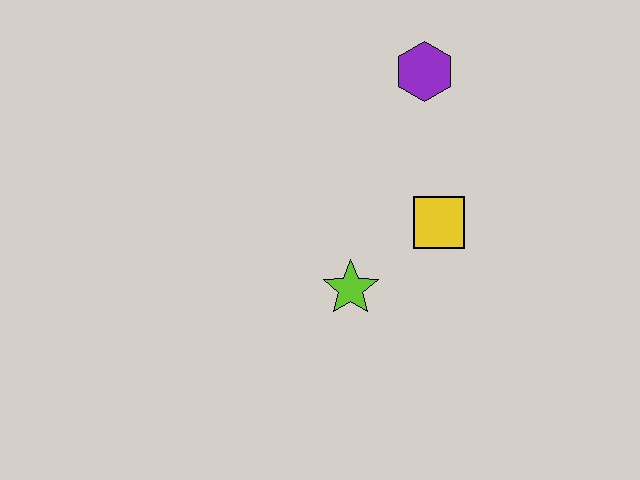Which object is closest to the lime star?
The yellow square is closest to the lime star.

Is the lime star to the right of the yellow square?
No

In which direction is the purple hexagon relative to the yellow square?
The purple hexagon is above the yellow square.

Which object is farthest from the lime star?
The purple hexagon is farthest from the lime star.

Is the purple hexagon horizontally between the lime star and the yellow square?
Yes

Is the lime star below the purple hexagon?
Yes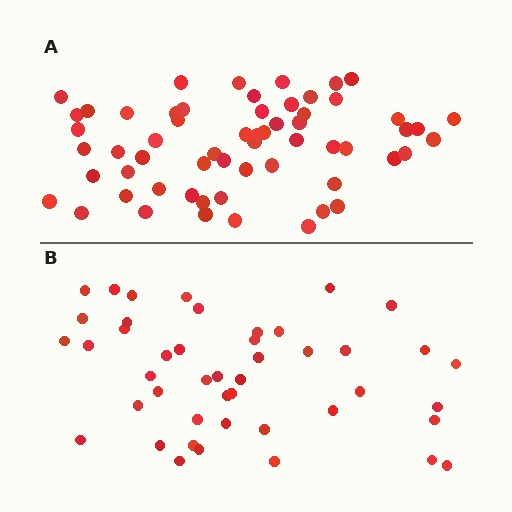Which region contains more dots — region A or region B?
Region A (the top region) has more dots.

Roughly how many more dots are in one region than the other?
Region A has approximately 15 more dots than region B.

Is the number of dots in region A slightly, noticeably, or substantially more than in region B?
Region A has noticeably more, but not dramatically so. The ratio is roughly 1.3 to 1.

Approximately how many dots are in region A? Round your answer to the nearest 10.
About 60 dots.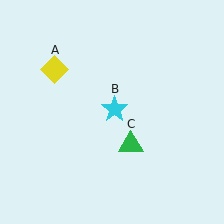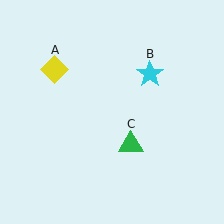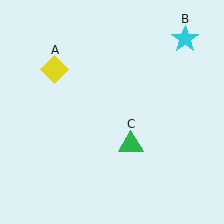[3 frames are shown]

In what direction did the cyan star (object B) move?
The cyan star (object B) moved up and to the right.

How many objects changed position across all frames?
1 object changed position: cyan star (object B).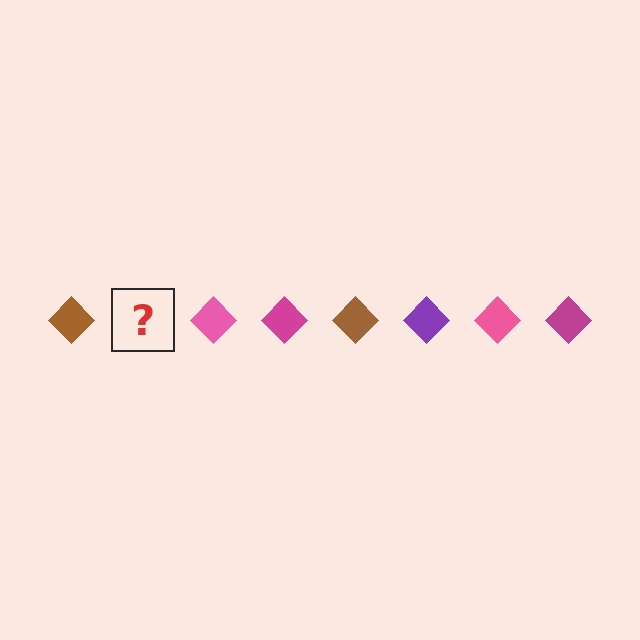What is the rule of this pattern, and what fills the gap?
The rule is that the pattern cycles through brown, purple, pink, magenta diamonds. The gap should be filled with a purple diamond.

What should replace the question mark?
The question mark should be replaced with a purple diamond.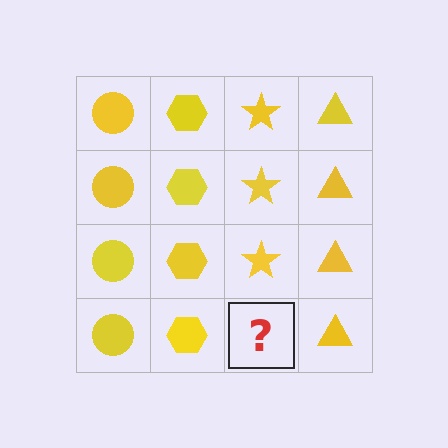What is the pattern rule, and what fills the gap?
The rule is that each column has a consistent shape. The gap should be filled with a yellow star.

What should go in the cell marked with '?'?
The missing cell should contain a yellow star.